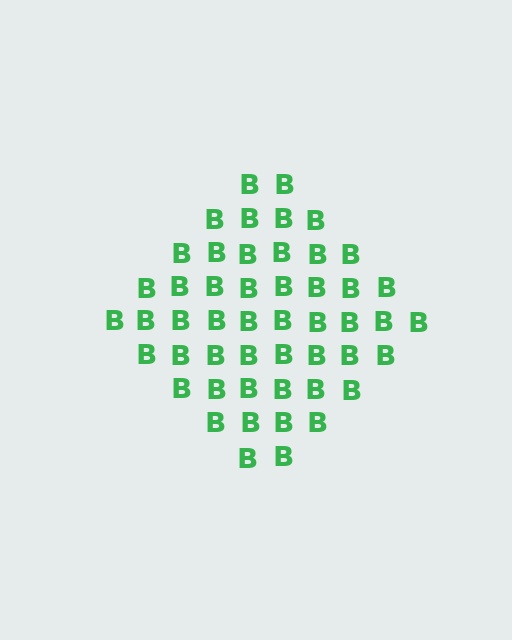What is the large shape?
The large shape is a diamond.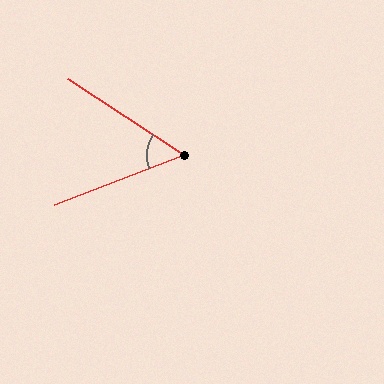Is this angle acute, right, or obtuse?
It is acute.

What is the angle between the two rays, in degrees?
Approximately 54 degrees.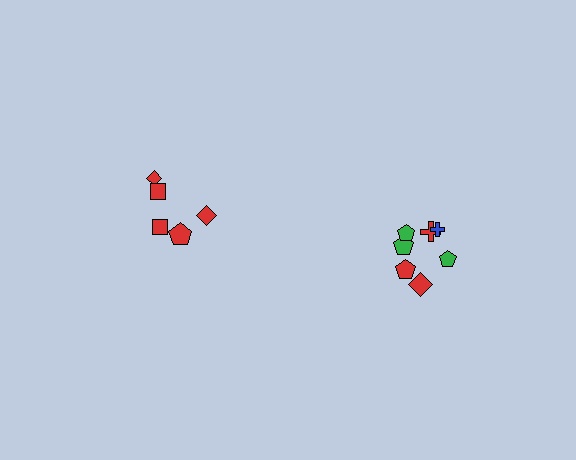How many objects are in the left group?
There are 5 objects.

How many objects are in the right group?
There are 7 objects.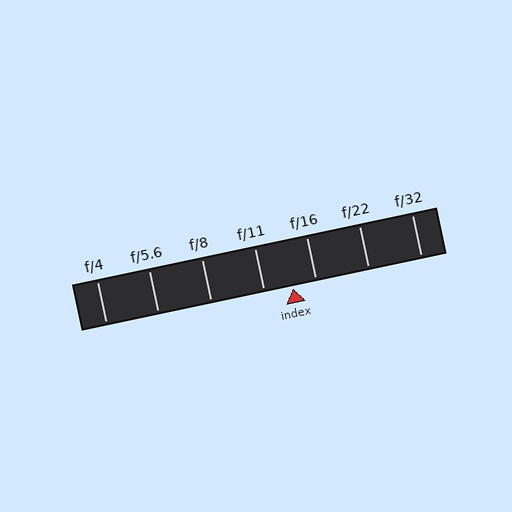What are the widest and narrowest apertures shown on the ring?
The widest aperture shown is f/4 and the narrowest is f/32.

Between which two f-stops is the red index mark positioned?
The index mark is between f/11 and f/16.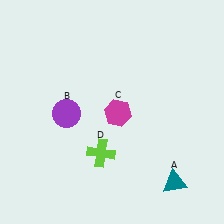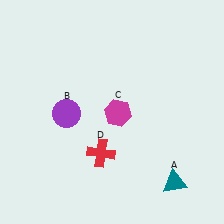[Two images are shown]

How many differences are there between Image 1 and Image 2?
There is 1 difference between the two images.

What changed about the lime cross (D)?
In Image 1, D is lime. In Image 2, it changed to red.